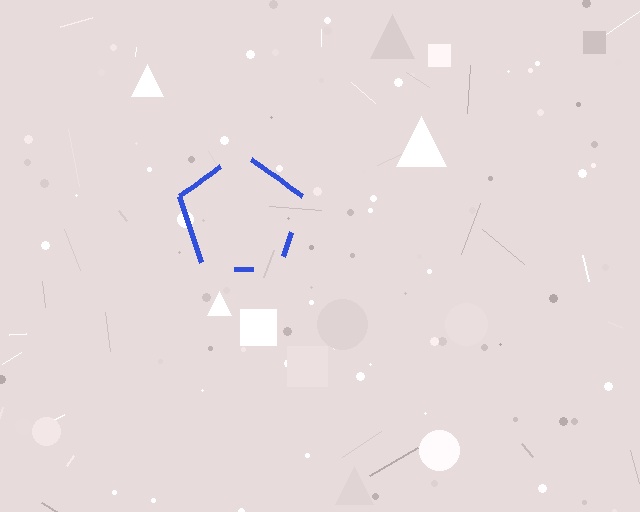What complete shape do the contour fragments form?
The contour fragments form a pentagon.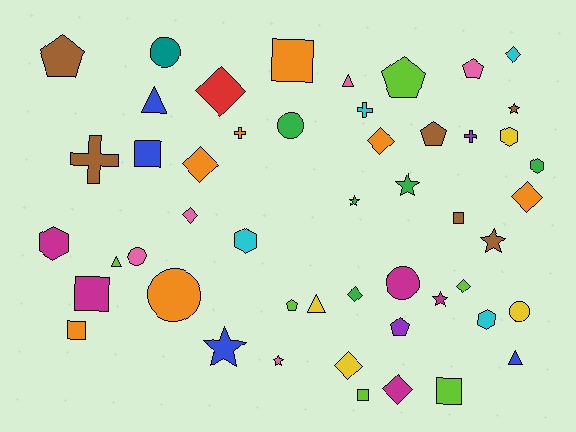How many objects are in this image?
There are 50 objects.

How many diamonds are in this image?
There are 10 diamonds.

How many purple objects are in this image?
There are 2 purple objects.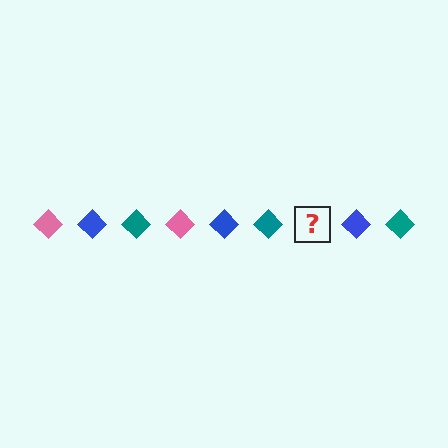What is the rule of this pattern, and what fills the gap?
The rule is that the pattern cycles through pink, blue, teal diamonds. The gap should be filled with a pink diamond.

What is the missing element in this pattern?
The missing element is a pink diamond.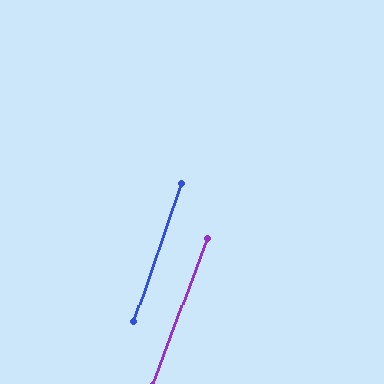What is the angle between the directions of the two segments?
Approximately 1 degree.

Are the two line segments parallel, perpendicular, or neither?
Parallel — their directions differ by only 1.3°.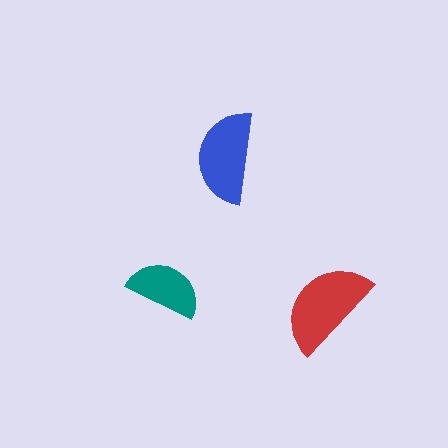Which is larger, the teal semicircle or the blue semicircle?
The blue one.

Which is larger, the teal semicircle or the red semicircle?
The red one.